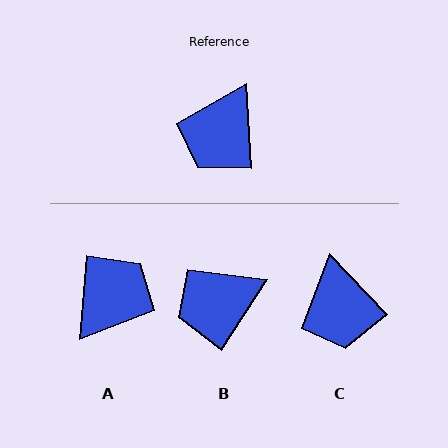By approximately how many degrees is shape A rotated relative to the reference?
Approximately 172 degrees counter-clockwise.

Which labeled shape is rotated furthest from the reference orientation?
A, about 172 degrees away.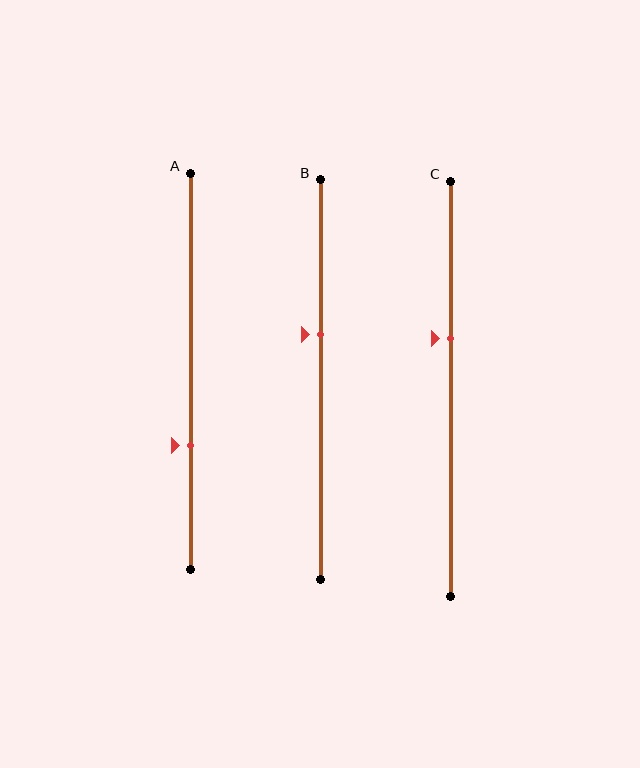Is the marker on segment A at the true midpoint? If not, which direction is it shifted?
No, the marker on segment A is shifted downward by about 19% of the segment length.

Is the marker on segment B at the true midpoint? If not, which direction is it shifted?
No, the marker on segment B is shifted upward by about 11% of the segment length.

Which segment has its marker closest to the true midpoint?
Segment B has its marker closest to the true midpoint.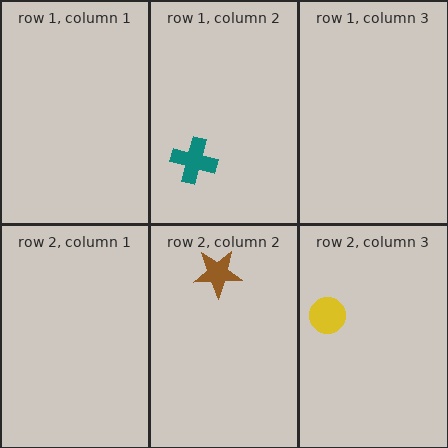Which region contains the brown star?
The row 2, column 2 region.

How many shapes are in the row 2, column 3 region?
1.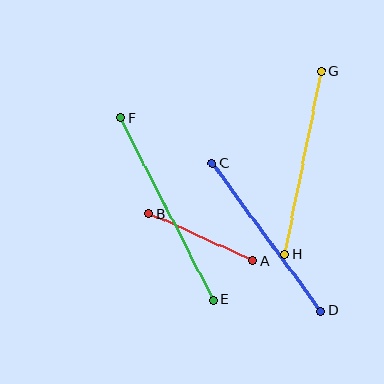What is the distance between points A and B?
The distance is approximately 114 pixels.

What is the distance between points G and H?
The distance is approximately 187 pixels.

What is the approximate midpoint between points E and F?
The midpoint is at approximately (167, 209) pixels.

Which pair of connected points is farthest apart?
Points E and F are farthest apart.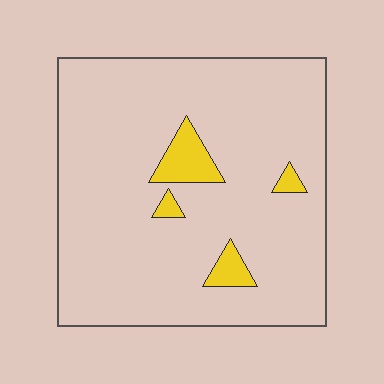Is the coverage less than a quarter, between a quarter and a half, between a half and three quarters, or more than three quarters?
Less than a quarter.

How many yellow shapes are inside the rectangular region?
4.